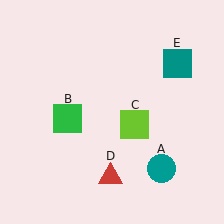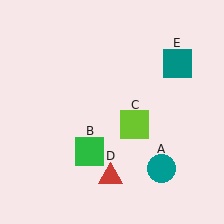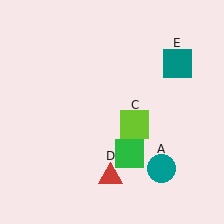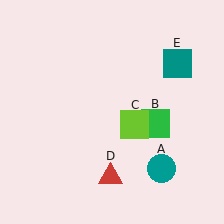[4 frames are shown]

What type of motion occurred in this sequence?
The green square (object B) rotated counterclockwise around the center of the scene.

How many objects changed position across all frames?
1 object changed position: green square (object B).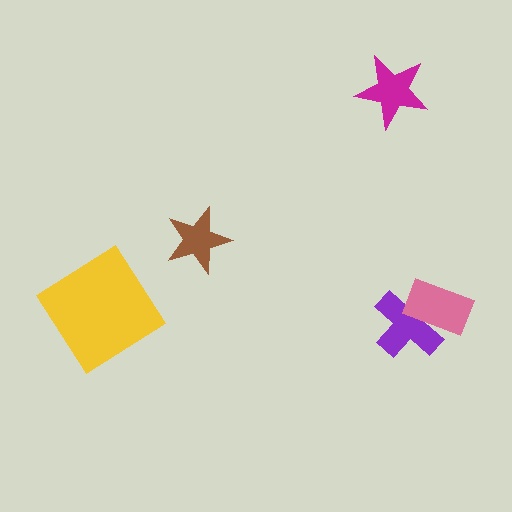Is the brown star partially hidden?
No, no other shape covers it.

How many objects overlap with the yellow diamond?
0 objects overlap with the yellow diamond.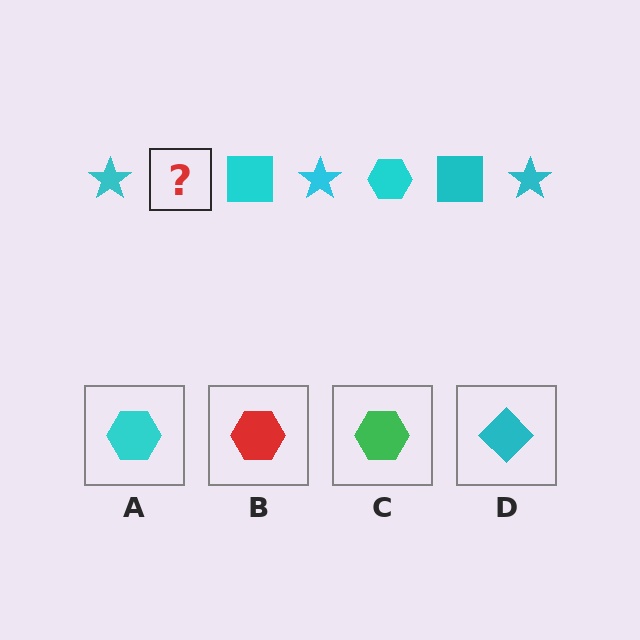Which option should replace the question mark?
Option A.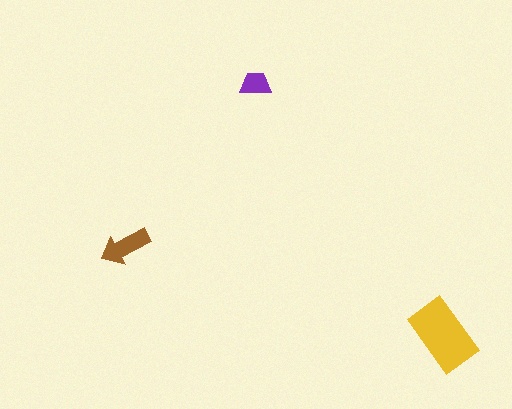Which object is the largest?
The yellow rectangle.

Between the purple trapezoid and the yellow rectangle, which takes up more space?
The yellow rectangle.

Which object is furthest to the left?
The brown arrow is leftmost.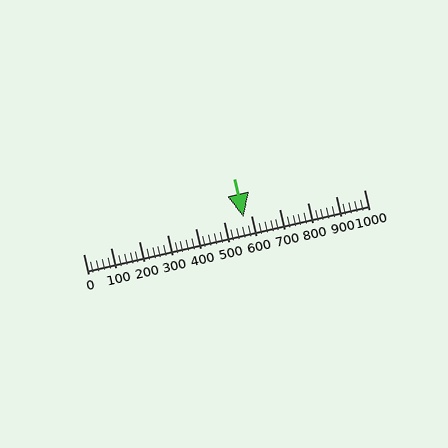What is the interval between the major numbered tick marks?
The major tick marks are spaced 100 units apart.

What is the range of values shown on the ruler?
The ruler shows values from 0 to 1000.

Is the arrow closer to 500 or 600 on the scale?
The arrow is closer to 600.